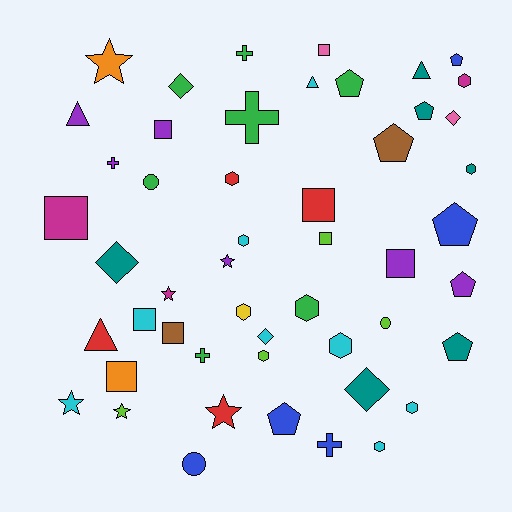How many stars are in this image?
There are 6 stars.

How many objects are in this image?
There are 50 objects.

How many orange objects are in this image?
There are 2 orange objects.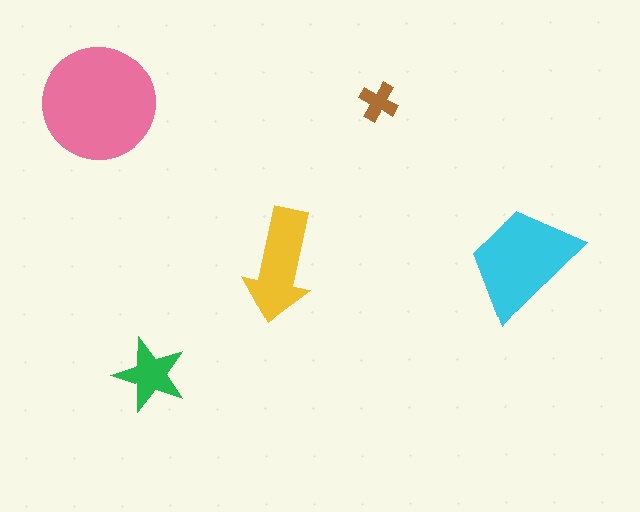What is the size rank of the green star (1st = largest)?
4th.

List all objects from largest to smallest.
The pink circle, the cyan trapezoid, the yellow arrow, the green star, the brown cross.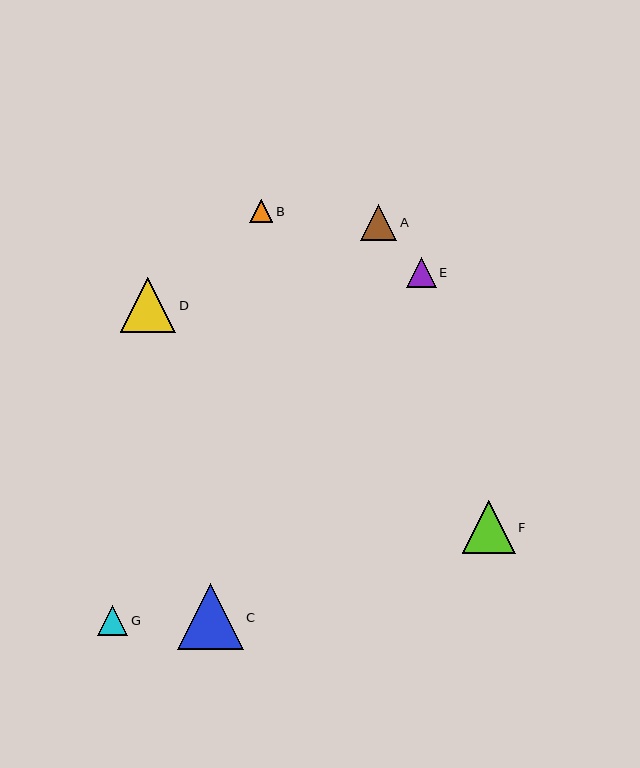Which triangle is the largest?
Triangle C is the largest with a size of approximately 66 pixels.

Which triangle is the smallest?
Triangle B is the smallest with a size of approximately 23 pixels.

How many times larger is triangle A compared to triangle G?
Triangle A is approximately 1.2 times the size of triangle G.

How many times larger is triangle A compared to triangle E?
Triangle A is approximately 1.2 times the size of triangle E.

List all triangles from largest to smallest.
From largest to smallest: C, D, F, A, G, E, B.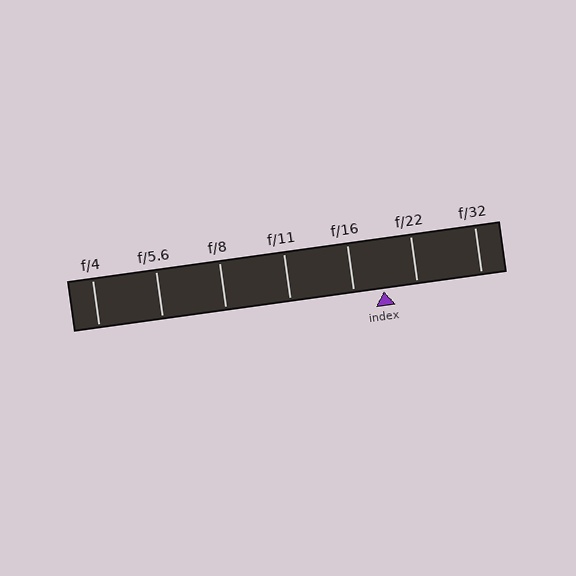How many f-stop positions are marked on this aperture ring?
There are 7 f-stop positions marked.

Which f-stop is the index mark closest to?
The index mark is closest to f/16.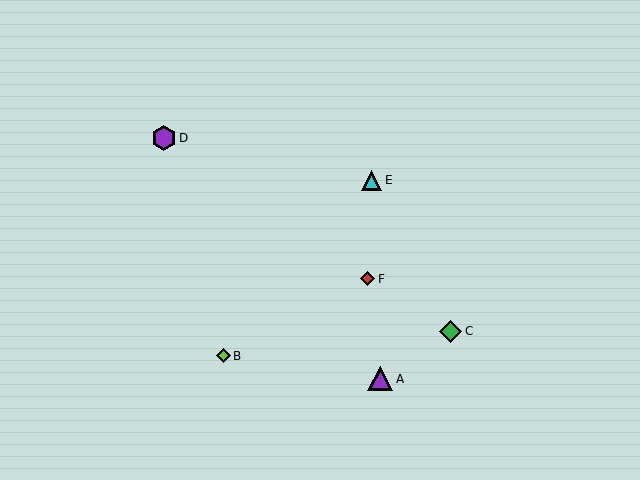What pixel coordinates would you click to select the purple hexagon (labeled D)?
Click at (164, 138) to select the purple hexagon D.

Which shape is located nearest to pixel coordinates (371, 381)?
The purple triangle (labeled A) at (380, 379) is nearest to that location.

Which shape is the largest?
The purple triangle (labeled A) is the largest.